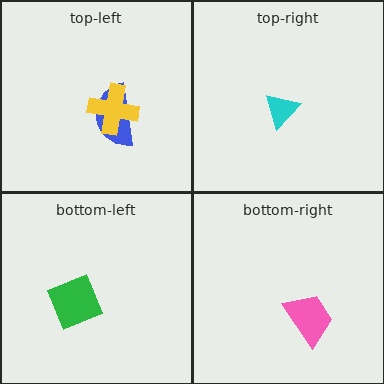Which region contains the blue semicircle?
The top-left region.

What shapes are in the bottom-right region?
The pink trapezoid.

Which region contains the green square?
The bottom-left region.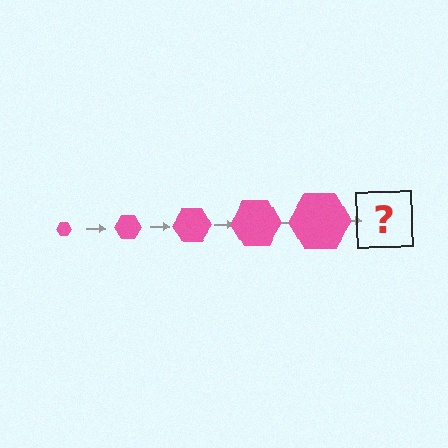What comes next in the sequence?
The next element should be a pink hexagon, larger than the previous one.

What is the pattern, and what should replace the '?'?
The pattern is that the hexagon gets progressively larger each step. The '?' should be a pink hexagon, larger than the previous one.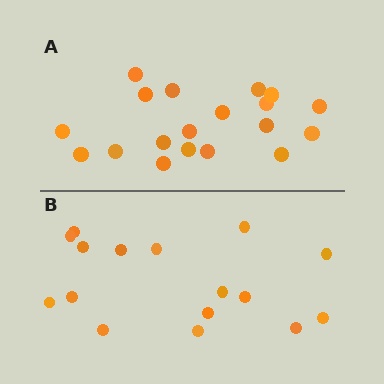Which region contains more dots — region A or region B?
Region A (the top region) has more dots.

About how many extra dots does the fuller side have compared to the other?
Region A has just a few more — roughly 2 or 3 more dots than region B.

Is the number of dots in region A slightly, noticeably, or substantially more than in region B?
Region A has only slightly more — the two regions are fairly close. The ratio is roughly 1.2 to 1.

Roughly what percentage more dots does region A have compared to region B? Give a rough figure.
About 20% more.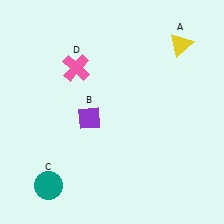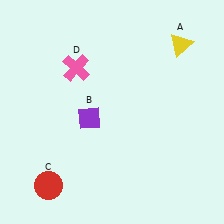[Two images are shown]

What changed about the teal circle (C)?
In Image 1, C is teal. In Image 2, it changed to red.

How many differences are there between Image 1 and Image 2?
There is 1 difference between the two images.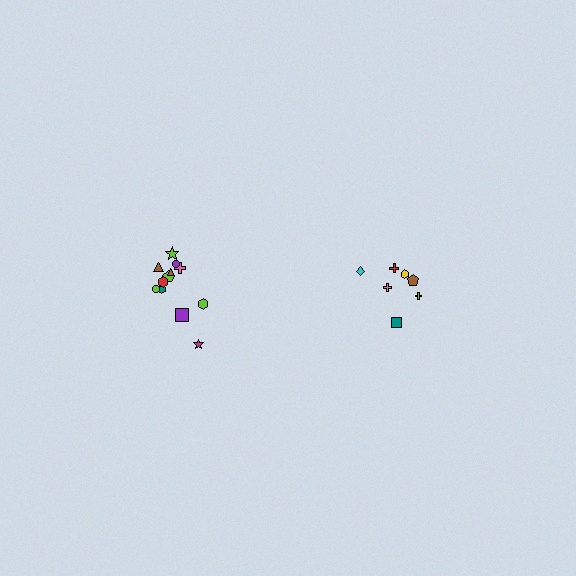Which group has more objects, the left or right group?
The left group.